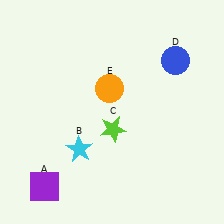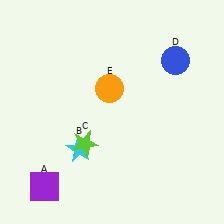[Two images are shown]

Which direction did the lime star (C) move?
The lime star (C) moved left.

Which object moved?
The lime star (C) moved left.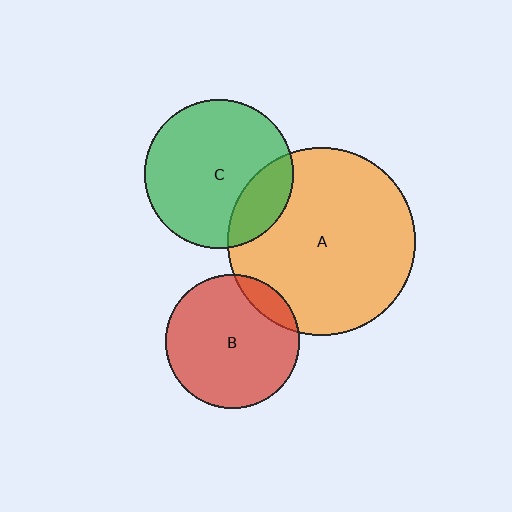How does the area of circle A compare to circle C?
Approximately 1.6 times.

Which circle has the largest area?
Circle A (orange).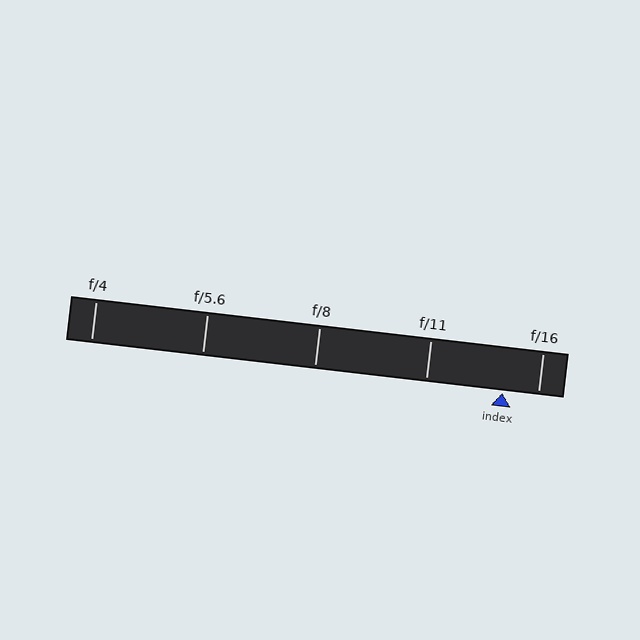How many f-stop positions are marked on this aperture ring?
There are 5 f-stop positions marked.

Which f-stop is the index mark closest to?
The index mark is closest to f/16.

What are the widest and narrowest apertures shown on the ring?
The widest aperture shown is f/4 and the narrowest is f/16.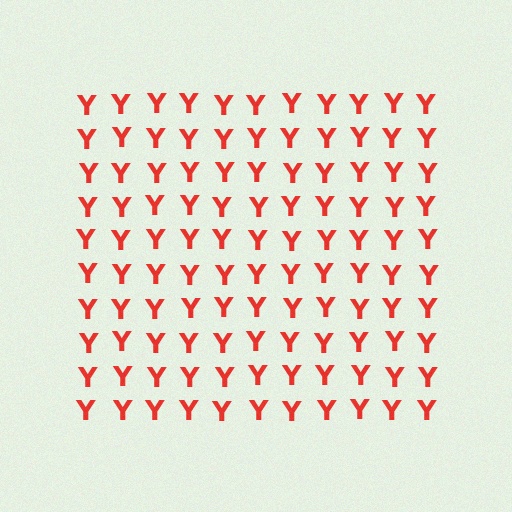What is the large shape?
The large shape is a square.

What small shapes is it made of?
It is made of small letter Y's.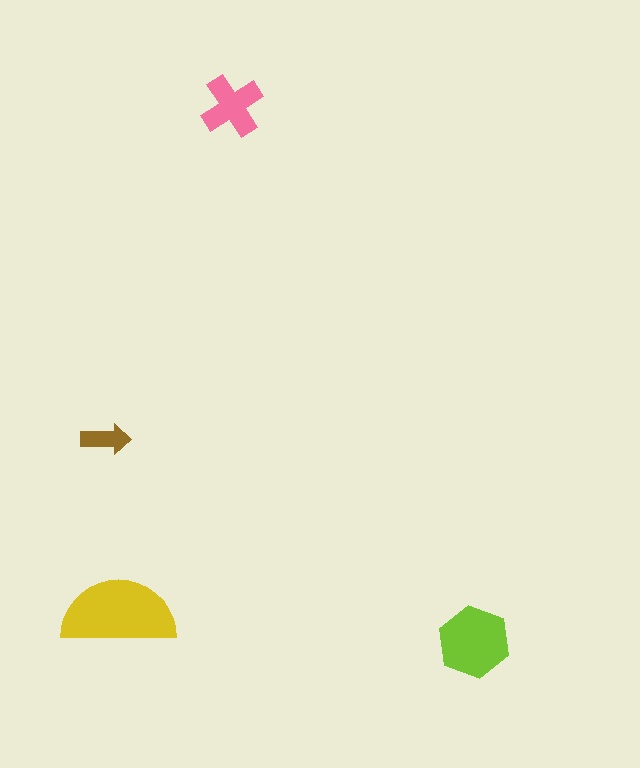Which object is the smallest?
The brown arrow.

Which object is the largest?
The yellow semicircle.